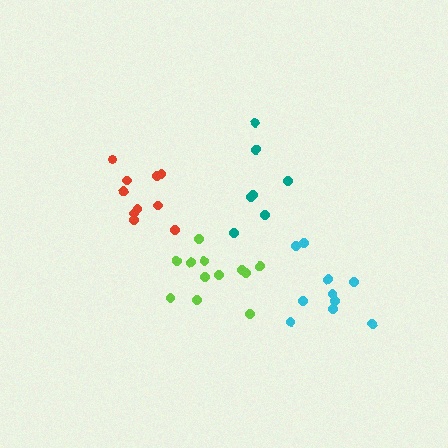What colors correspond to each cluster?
The clusters are colored: lime, red, teal, cyan.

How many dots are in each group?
Group 1: 12 dots, Group 2: 10 dots, Group 3: 7 dots, Group 4: 10 dots (39 total).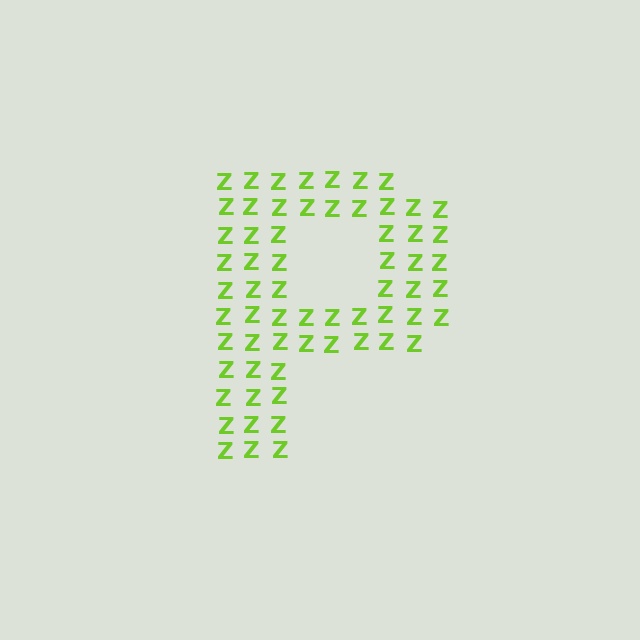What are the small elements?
The small elements are letter Z's.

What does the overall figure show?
The overall figure shows the letter P.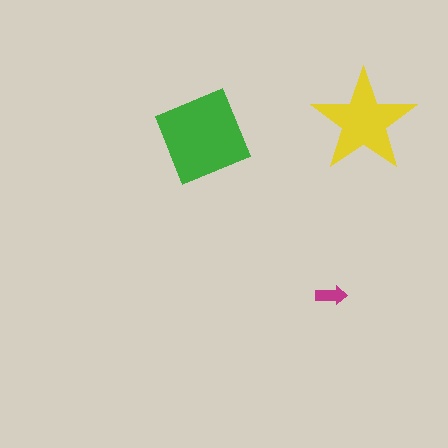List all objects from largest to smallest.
The green diamond, the yellow star, the magenta arrow.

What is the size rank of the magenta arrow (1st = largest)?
3rd.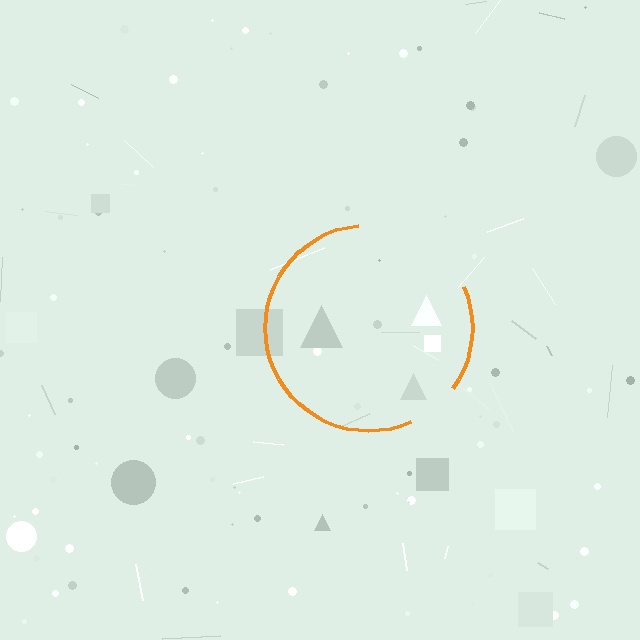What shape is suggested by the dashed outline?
The dashed outline suggests a circle.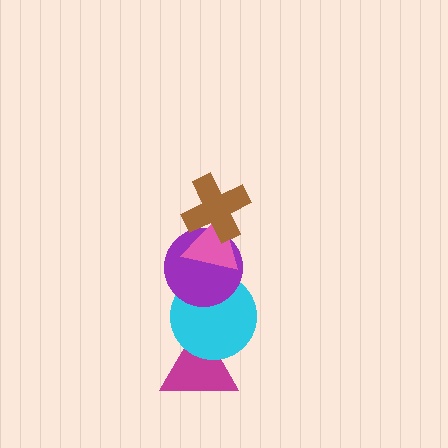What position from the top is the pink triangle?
The pink triangle is 2nd from the top.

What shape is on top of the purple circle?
The pink triangle is on top of the purple circle.